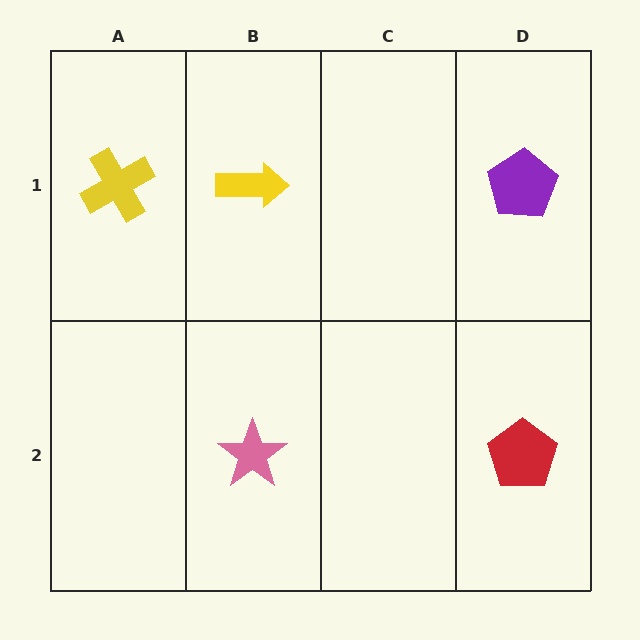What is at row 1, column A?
A yellow cross.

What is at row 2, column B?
A pink star.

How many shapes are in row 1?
3 shapes.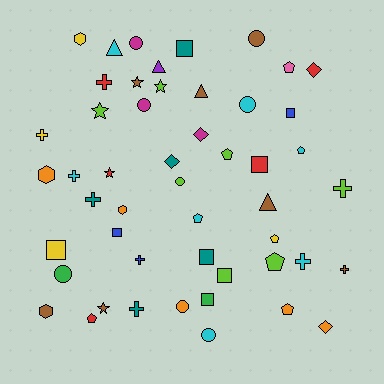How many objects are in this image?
There are 50 objects.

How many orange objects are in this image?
There are 5 orange objects.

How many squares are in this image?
There are 8 squares.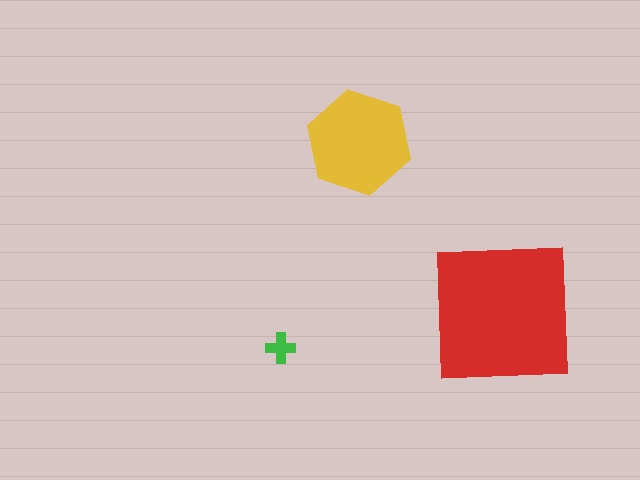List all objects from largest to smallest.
The red square, the yellow hexagon, the green cross.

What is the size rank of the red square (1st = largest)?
1st.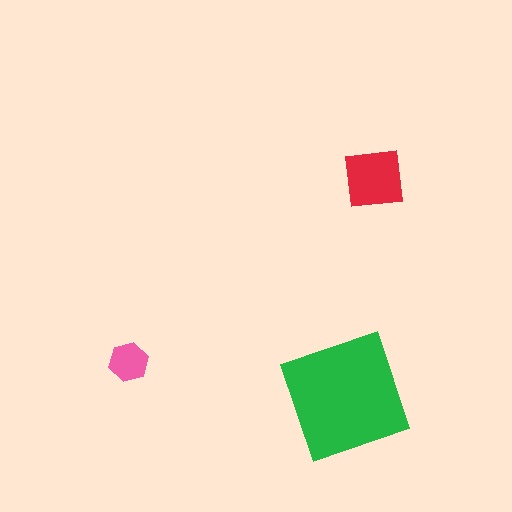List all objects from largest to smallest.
The green square, the red square, the pink hexagon.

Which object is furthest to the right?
The red square is rightmost.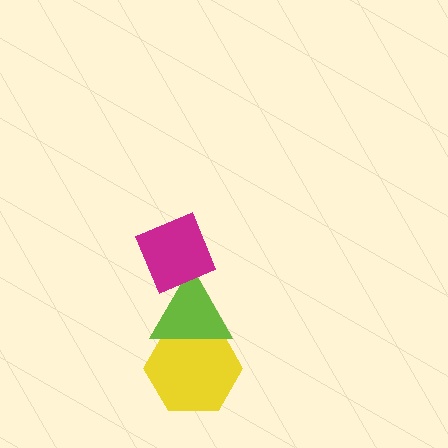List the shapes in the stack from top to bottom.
From top to bottom: the magenta diamond, the lime triangle, the yellow hexagon.